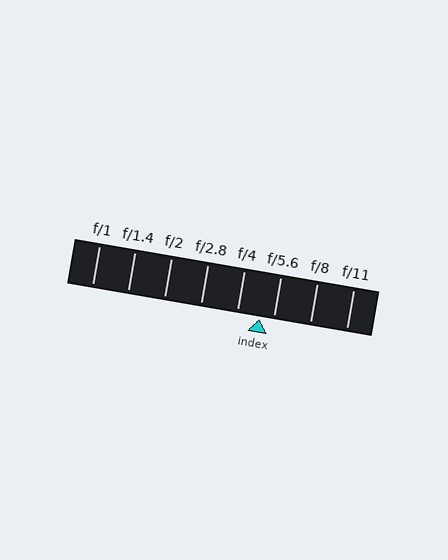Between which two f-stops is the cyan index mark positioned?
The index mark is between f/4 and f/5.6.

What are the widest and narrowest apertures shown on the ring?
The widest aperture shown is f/1 and the narrowest is f/11.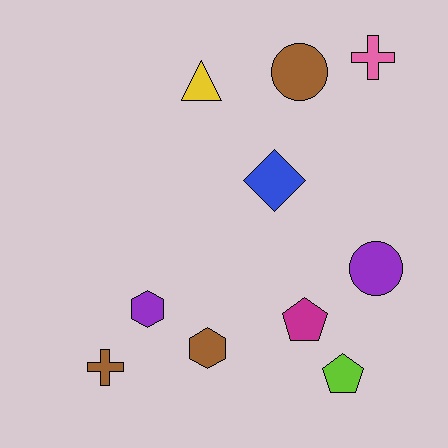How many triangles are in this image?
There is 1 triangle.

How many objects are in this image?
There are 10 objects.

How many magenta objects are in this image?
There is 1 magenta object.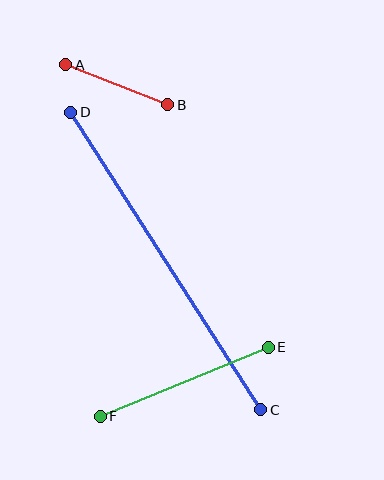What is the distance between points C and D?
The distance is approximately 353 pixels.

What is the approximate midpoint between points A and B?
The midpoint is at approximately (117, 85) pixels.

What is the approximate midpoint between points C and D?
The midpoint is at approximately (166, 261) pixels.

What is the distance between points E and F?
The distance is approximately 182 pixels.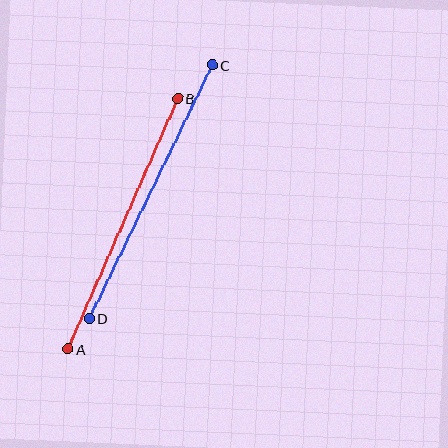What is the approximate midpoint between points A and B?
The midpoint is at approximately (123, 224) pixels.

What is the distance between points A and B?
The distance is approximately 273 pixels.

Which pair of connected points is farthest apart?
Points C and D are farthest apart.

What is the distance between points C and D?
The distance is approximately 282 pixels.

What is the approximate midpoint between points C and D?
The midpoint is at approximately (151, 192) pixels.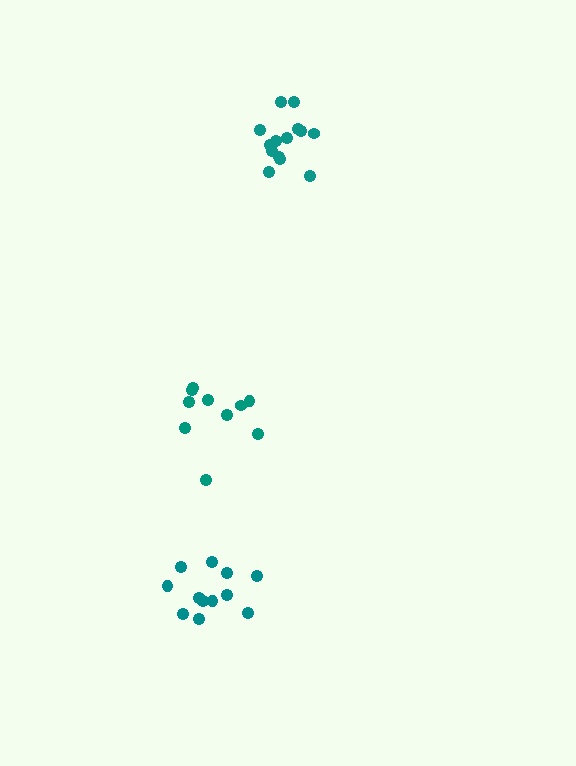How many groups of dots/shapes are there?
There are 3 groups.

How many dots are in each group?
Group 1: 10 dots, Group 2: 14 dots, Group 3: 12 dots (36 total).